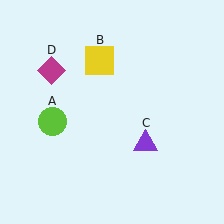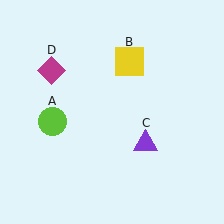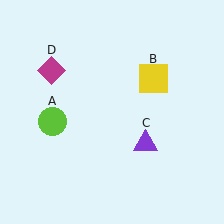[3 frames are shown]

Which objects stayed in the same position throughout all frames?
Lime circle (object A) and purple triangle (object C) and magenta diamond (object D) remained stationary.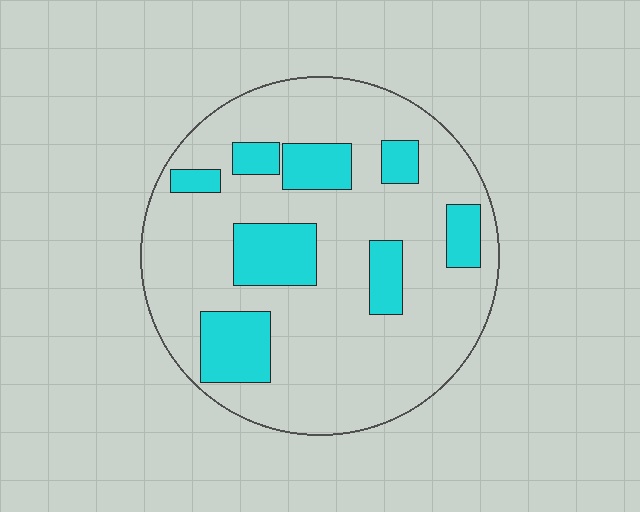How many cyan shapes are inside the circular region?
8.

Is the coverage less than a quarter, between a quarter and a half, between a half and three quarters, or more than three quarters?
Less than a quarter.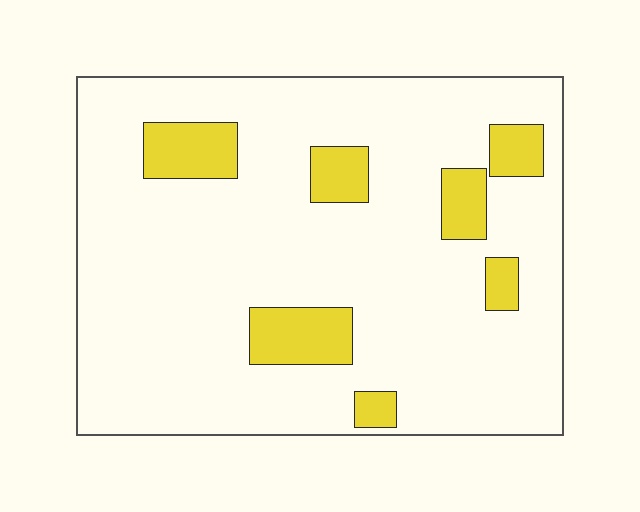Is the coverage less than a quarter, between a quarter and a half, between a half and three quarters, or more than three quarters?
Less than a quarter.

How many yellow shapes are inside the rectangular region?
7.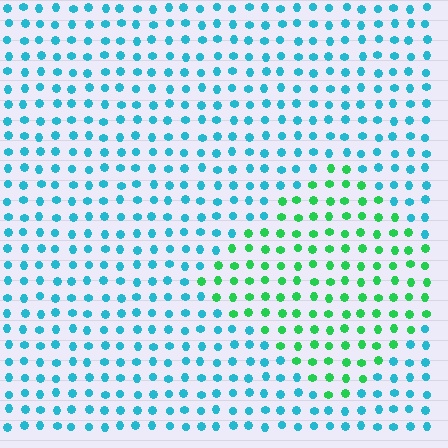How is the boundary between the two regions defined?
The boundary is defined purely by a slight shift in hue (about 52 degrees). Spacing, size, and orientation are identical on both sides.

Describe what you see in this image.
The image is filled with small cyan elements in a uniform arrangement. A diamond-shaped region is visible where the elements are tinted to a slightly different hue, forming a subtle color boundary.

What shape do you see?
I see a diamond.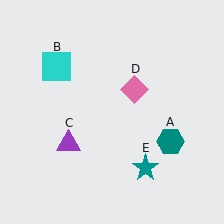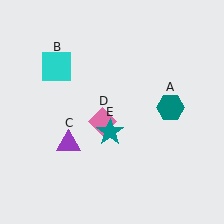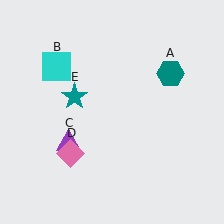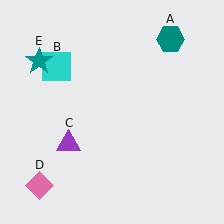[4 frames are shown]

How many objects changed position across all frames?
3 objects changed position: teal hexagon (object A), pink diamond (object D), teal star (object E).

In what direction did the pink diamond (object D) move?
The pink diamond (object D) moved down and to the left.